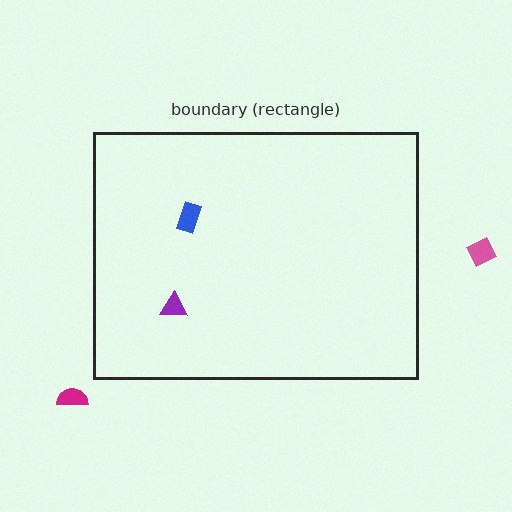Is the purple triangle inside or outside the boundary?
Inside.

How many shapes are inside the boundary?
2 inside, 2 outside.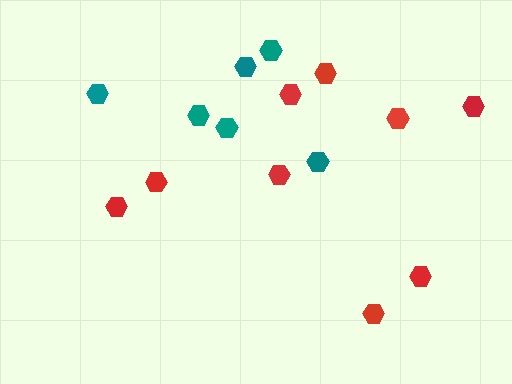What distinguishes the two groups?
There are 2 groups: one group of red hexagons (9) and one group of teal hexagons (6).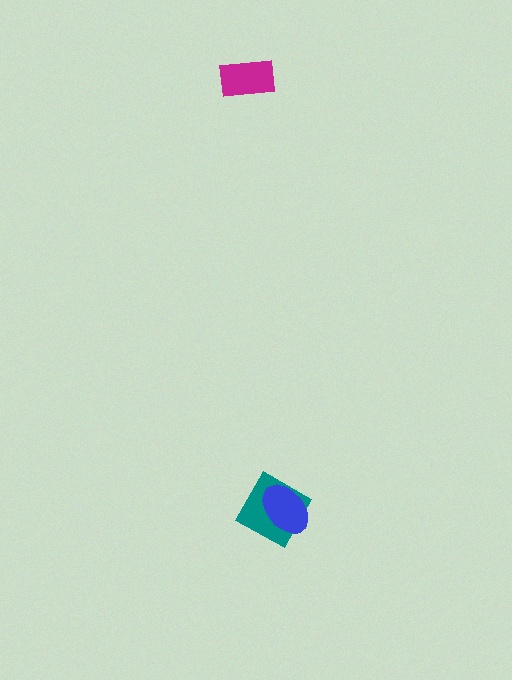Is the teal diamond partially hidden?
Yes, it is partially covered by another shape.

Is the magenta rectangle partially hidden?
No, no other shape covers it.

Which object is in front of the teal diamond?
The blue ellipse is in front of the teal diamond.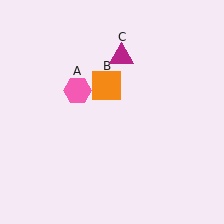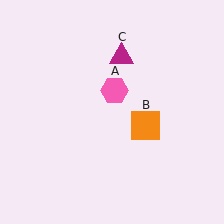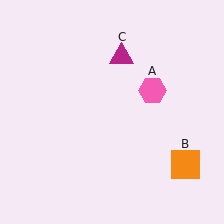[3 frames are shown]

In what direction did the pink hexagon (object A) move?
The pink hexagon (object A) moved right.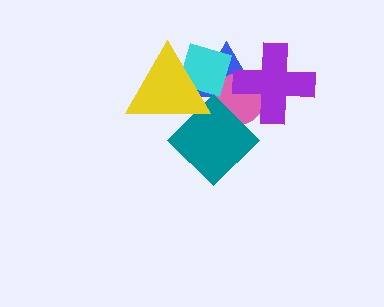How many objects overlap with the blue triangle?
5 objects overlap with the blue triangle.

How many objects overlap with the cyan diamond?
3 objects overlap with the cyan diamond.